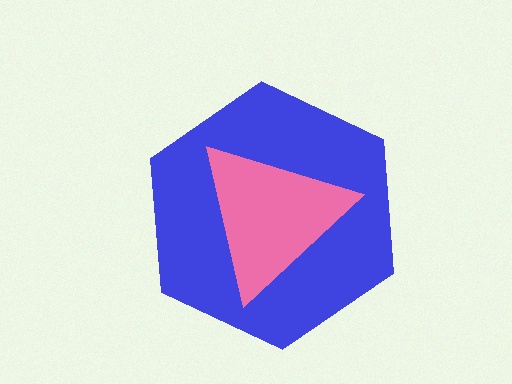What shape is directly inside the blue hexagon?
The pink triangle.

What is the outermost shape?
The blue hexagon.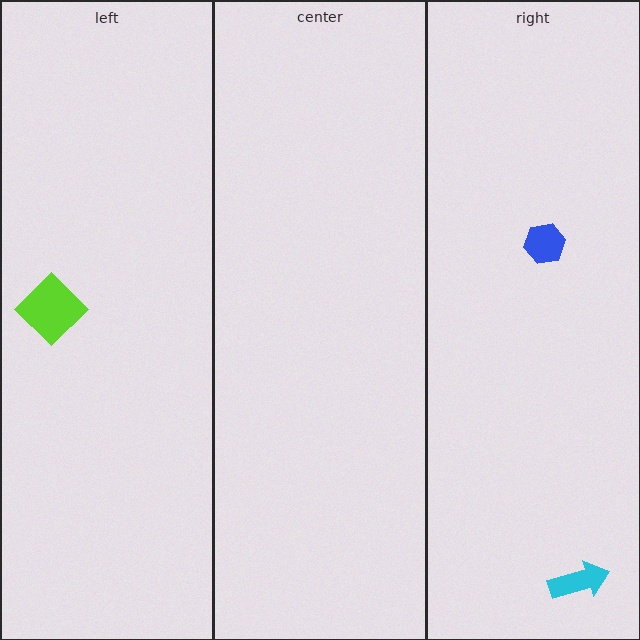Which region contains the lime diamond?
The left region.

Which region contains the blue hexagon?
The right region.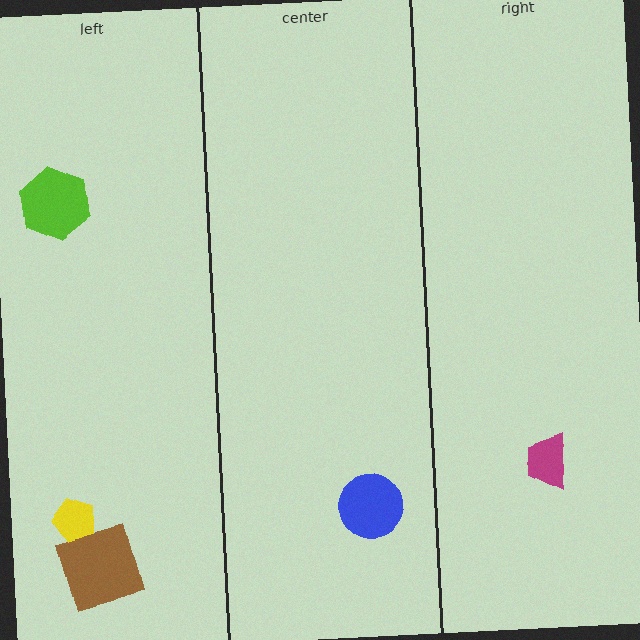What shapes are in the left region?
The brown square, the yellow pentagon, the lime hexagon.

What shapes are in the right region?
The magenta trapezoid.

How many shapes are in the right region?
1.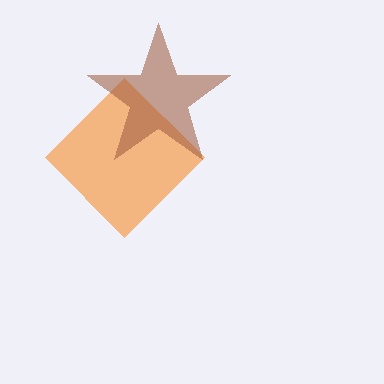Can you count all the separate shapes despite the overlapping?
Yes, there are 2 separate shapes.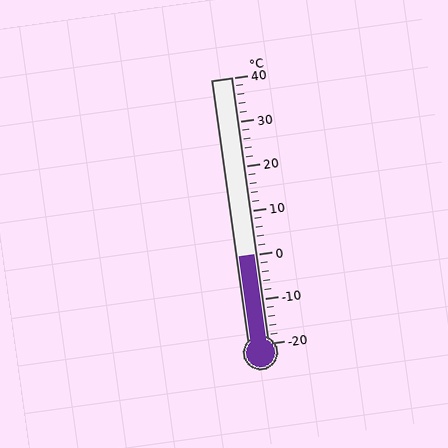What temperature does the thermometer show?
The thermometer shows approximately 0°C.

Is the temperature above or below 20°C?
The temperature is below 20°C.